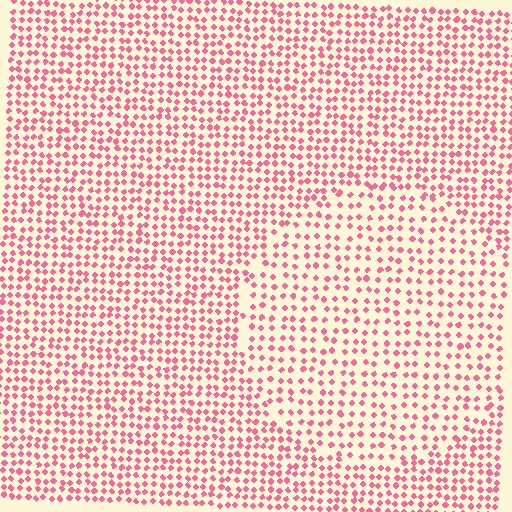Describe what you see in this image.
The image contains small pink elements arranged at two different densities. A circle-shaped region is visible where the elements are less densely packed than the surrounding area.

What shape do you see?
I see a circle.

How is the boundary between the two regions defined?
The boundary is defined by a change in element density (approximately 1.5x ratio). All elements are the same color, size, and shape.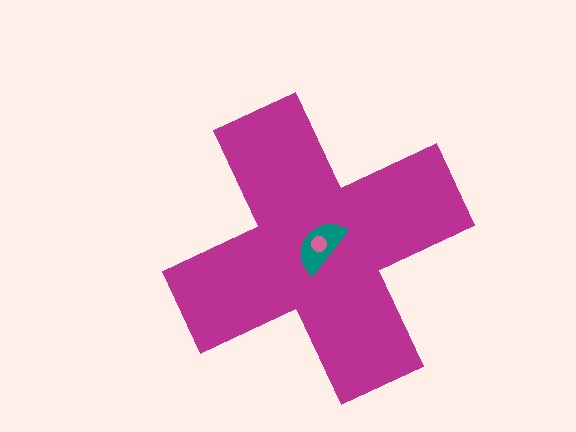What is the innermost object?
The pink circle.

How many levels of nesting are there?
3.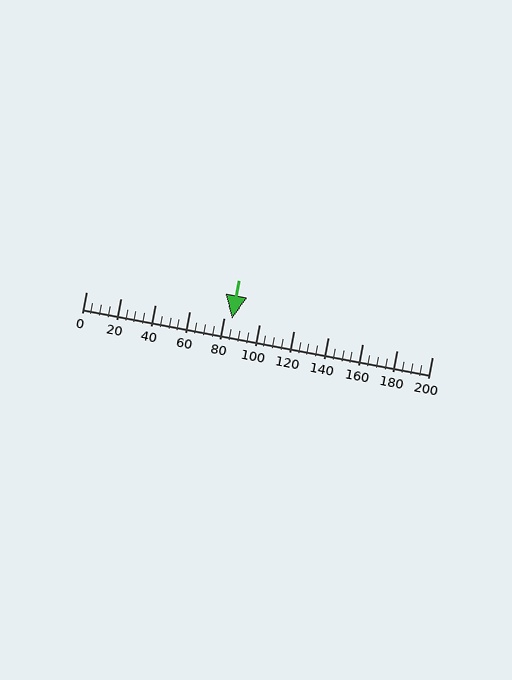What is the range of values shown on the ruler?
The ruler shows values from 0 to 200.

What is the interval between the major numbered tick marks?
The major tick marks are spaced 20 units apart.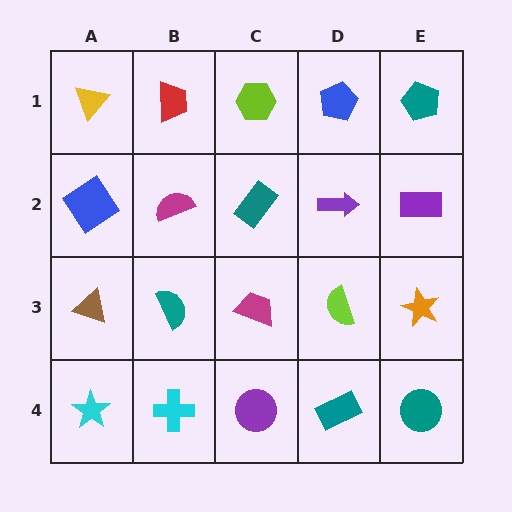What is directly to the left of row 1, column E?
A blue pentagon.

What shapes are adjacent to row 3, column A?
A blue diamond (row 2, column A), a cyan star (row 4, column A), a teal semicircle (row 3, column B).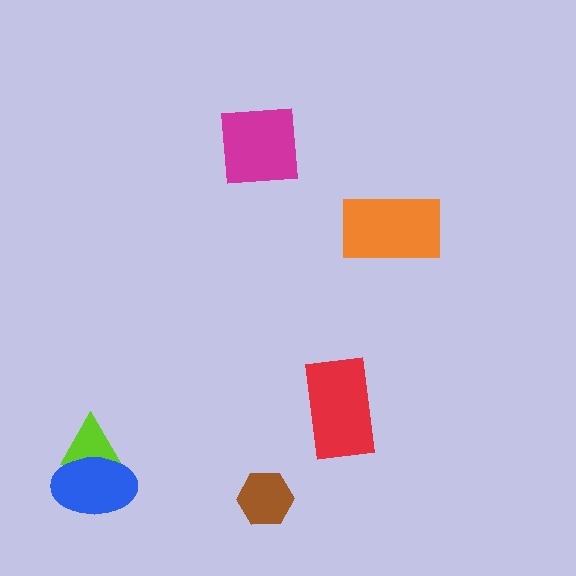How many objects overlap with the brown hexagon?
0 objects overlap with the brown hexagon.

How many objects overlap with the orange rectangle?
0 objects overlap with the orange rectangle.